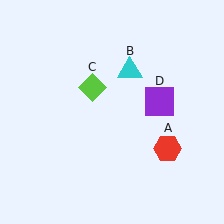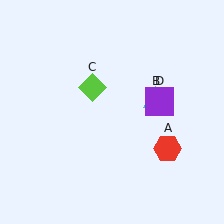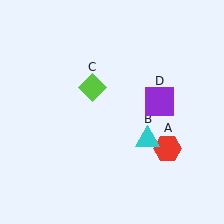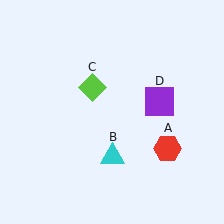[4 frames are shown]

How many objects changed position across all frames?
1 object changed position: cyan triangle (object B).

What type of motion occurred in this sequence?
The cyan triangle (object B) rotated clockwise around the center of the scene.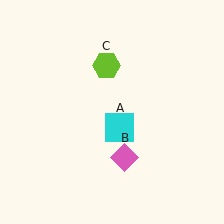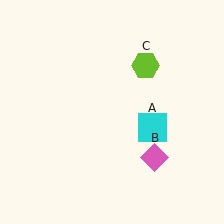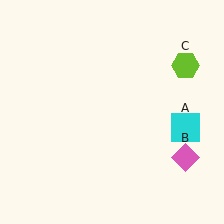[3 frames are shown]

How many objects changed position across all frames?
3 objects changed position: cyan square (object A), pink diamond (object B), lime hexagon (object C).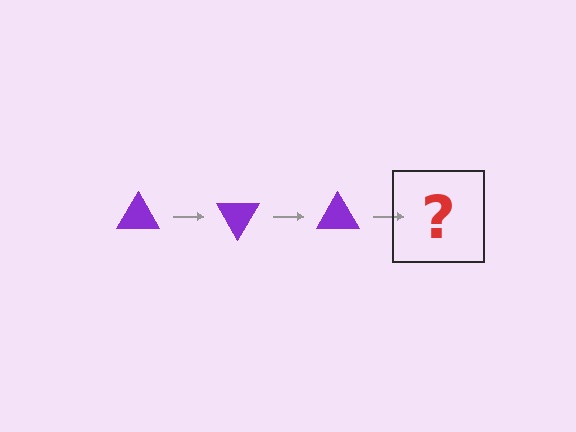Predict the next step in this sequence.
The next step is a purple triangle rotated 180 degrees.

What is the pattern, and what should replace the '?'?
The pattern is that the triangle rotates 60 degrees each step. The '?' should be a purple triangle rotated 180 degrees.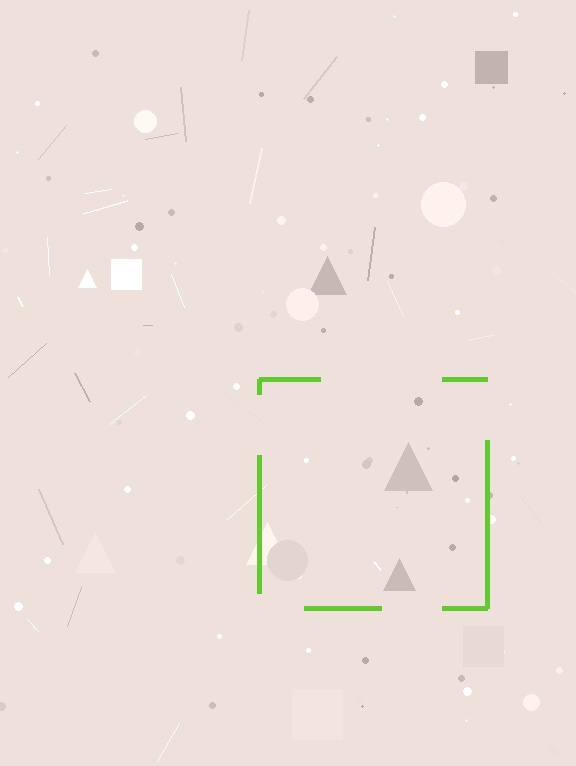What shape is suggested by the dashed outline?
The dashed outline suggests a square.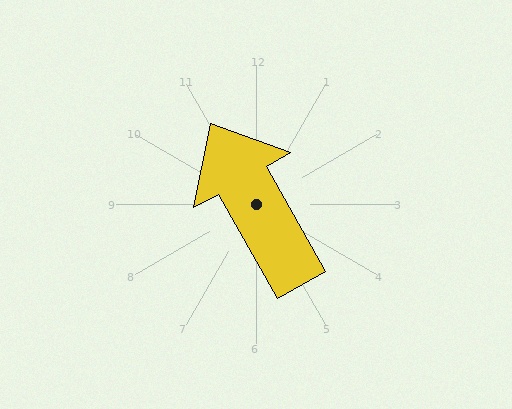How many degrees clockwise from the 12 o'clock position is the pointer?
Approximately 330 degrees.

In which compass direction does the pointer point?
Northwest.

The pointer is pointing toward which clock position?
Roughly 11 o'clock.